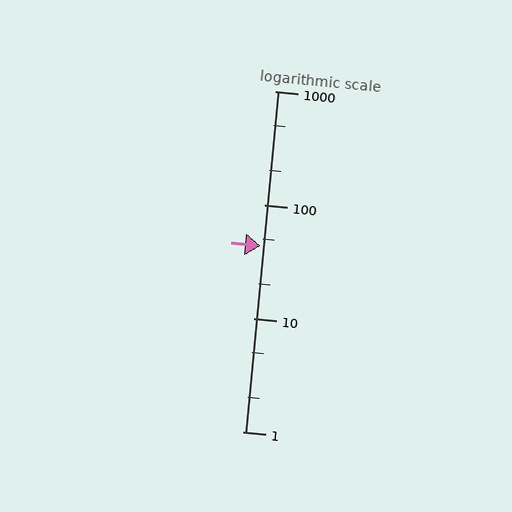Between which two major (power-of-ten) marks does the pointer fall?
The pointer is between 10 and 100.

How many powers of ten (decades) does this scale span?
The scale spans 3 decades, from 1 to 1000.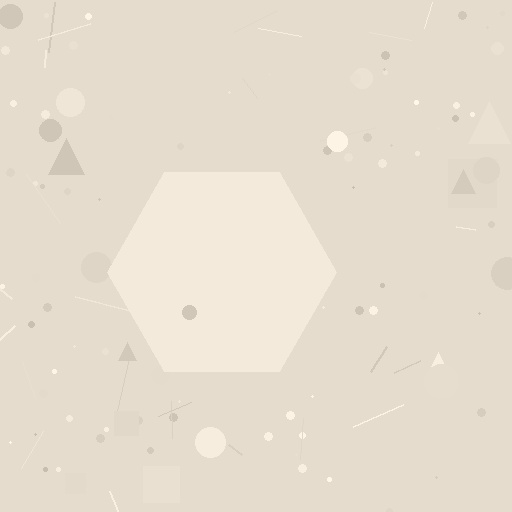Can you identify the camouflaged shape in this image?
The camouflaged shape is a hexagon.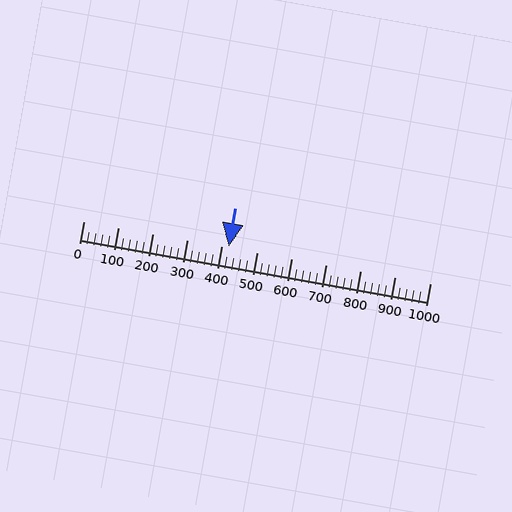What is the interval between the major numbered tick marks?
The major tick marks are spaced 100 units apart.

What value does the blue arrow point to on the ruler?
The blue arrow points to approximately 420.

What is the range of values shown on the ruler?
The ruler shows values from 0 to 1000.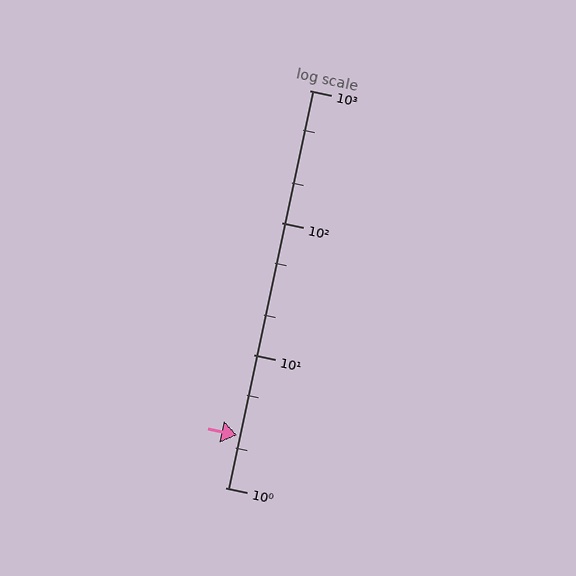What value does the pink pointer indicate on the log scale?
The pointer indicates approximately 2.5.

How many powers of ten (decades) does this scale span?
The scale spans 3 decades, from 1 to 1000.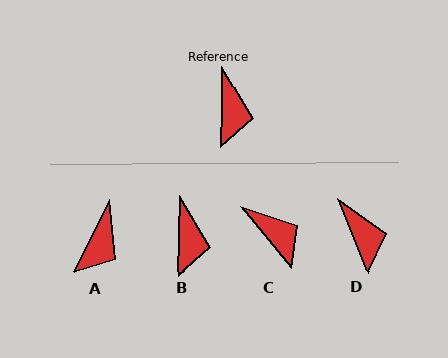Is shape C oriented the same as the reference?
No, it is off by about 41 degrees.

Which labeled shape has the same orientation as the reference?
B.